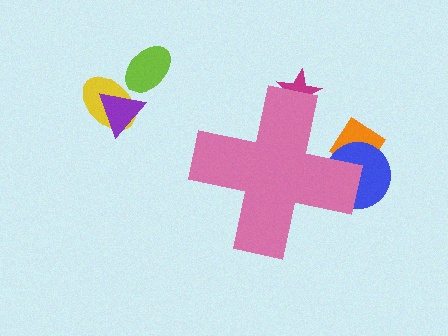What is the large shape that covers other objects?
A pink cross.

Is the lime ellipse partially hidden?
No, the lime ellipse is fully visible.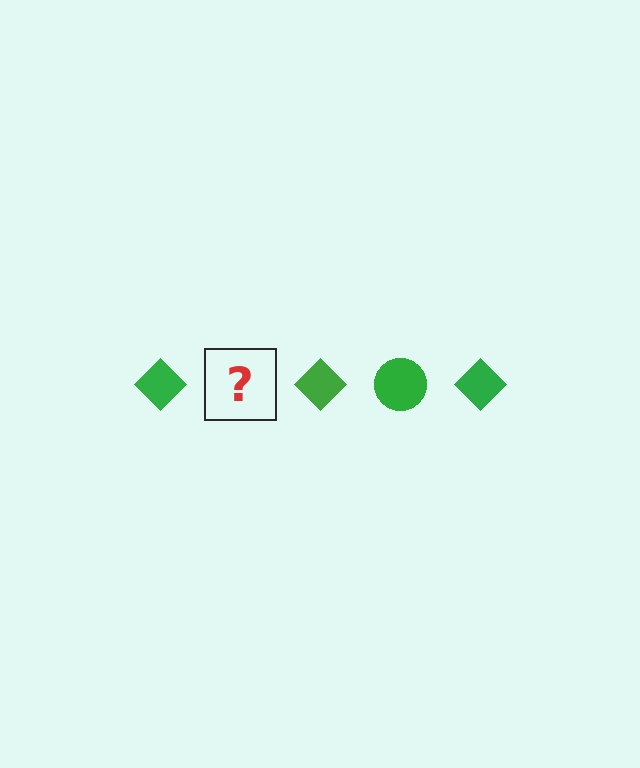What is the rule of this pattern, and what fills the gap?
The rule is that the pattern cycles through diamond, circle shapes in green. The gap should be filled with a green circle.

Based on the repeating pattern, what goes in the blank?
The blank should be a green circle.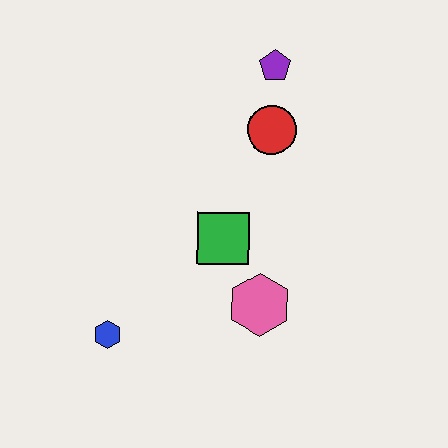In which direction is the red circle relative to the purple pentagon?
The red circle is below the purple pentagon.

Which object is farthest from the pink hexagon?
The purple pentagon is farthest from the pink hexagon.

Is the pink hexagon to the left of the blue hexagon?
No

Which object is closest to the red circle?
The purple pentagon is closest to the red circle.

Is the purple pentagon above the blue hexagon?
Yes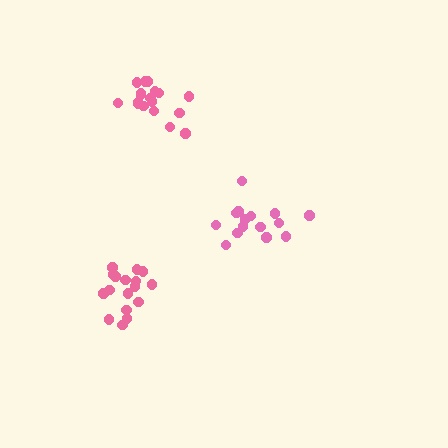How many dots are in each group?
Group 1: 17 dots, Group 2: 18 dots, Group 3: 15 dots (50 total).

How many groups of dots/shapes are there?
There are 3 groups.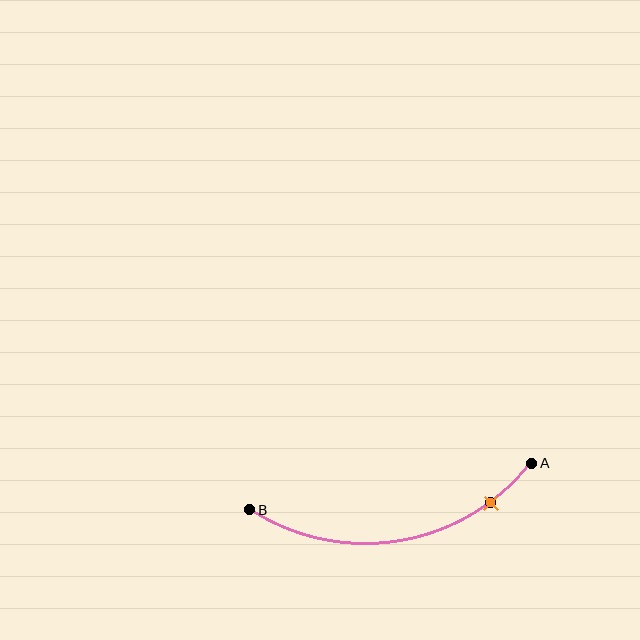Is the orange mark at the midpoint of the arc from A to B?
No. The orange mark lies on the arc but is closer to endpoint A. The arc midpoint would be at the point on the curve equidistant along the arc from both A and B.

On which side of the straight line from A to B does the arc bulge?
The arc bulges below the straight line connecting A and B.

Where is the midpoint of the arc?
The arc midpoint is the point on the curve farthest from the straight line joining A and B. It sits below that line.